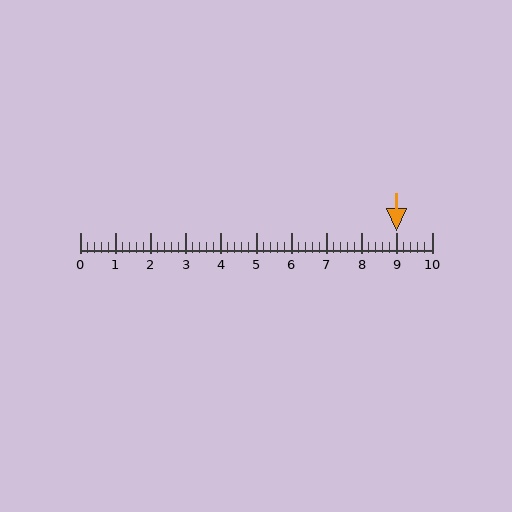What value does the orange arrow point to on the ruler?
The orange arrow points to approximately 9.0.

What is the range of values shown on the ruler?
The ruler shows values from 0 to 10.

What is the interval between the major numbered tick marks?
The major tick marks are spaced 1 units apart.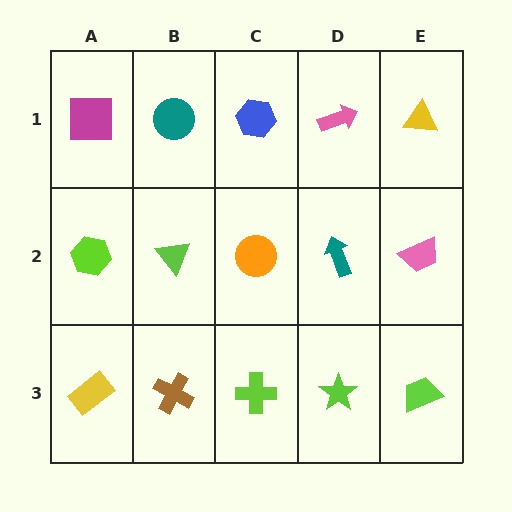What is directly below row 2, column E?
A lime trapezoid.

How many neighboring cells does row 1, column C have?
3.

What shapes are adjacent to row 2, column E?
A yellow triangle (row 1, column E), a lime trapezoid (row 3, column E), a teal arrow (row 2, column D).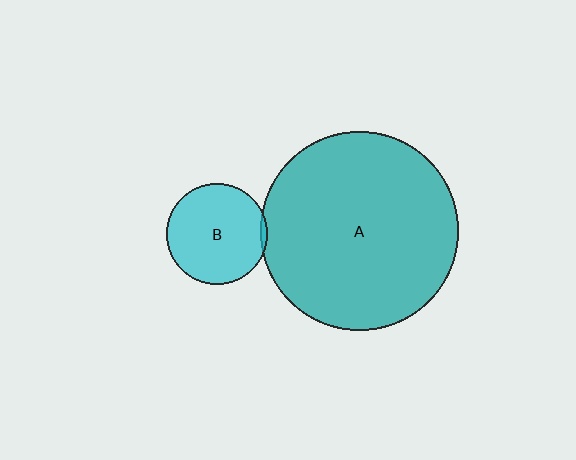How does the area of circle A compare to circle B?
Approximately 3.9 times.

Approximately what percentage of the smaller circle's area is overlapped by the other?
Approximately 5%.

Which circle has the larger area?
Circle A (teal).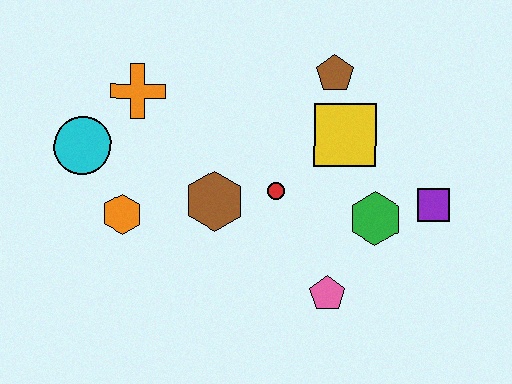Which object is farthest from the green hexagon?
The cyan circle is farthest from the green hexagon.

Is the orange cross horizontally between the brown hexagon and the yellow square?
No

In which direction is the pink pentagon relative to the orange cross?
The pink pentagon is below the orange cross.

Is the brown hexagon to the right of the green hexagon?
No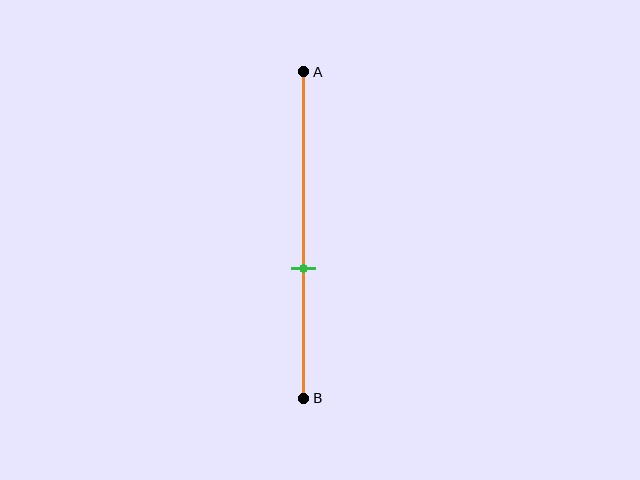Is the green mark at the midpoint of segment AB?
No, the mark is at about 60% from A, not at the 50% midpoint.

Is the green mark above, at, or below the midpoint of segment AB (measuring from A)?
The green mark is below the midpoint of segment AB.